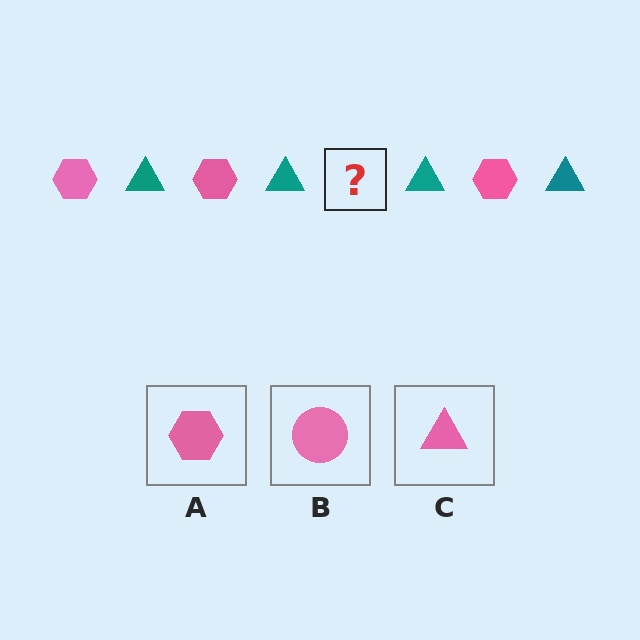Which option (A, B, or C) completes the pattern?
A.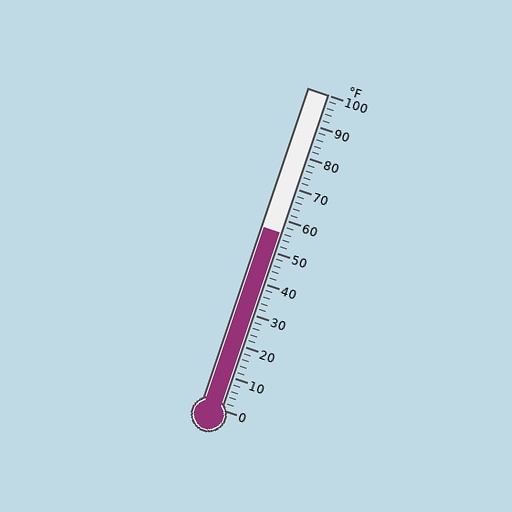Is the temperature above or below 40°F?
The temperature is above 40°F.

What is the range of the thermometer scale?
The thermometer scale ranges from 0°F to 100°F.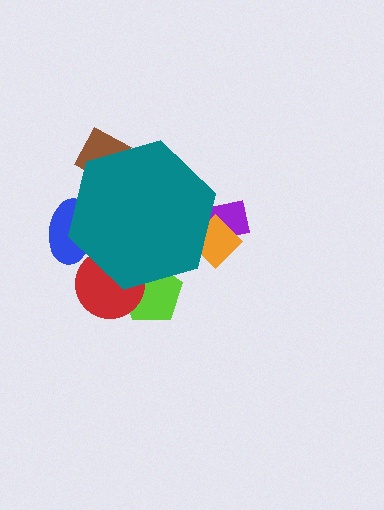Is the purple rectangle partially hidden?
Yes, the purple rectangle is partially hidden behind the teal hexagon.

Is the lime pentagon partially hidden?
Yes, the lime pentagon is partially hidden behind the teal hexagon.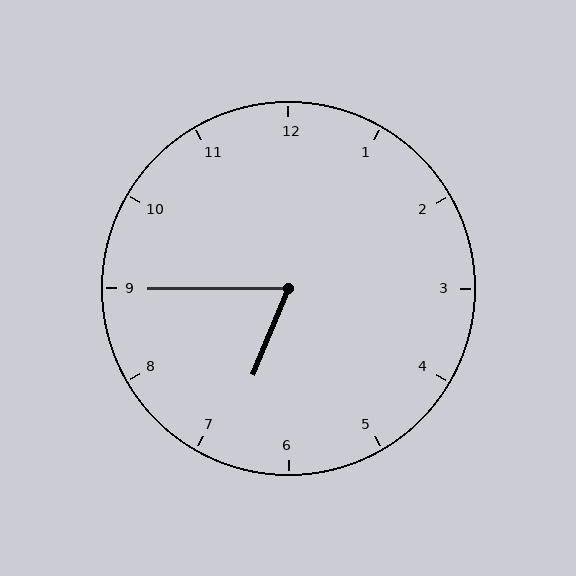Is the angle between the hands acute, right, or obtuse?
It is acute.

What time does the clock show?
6:45.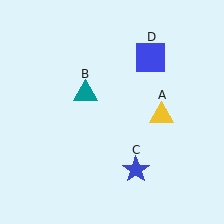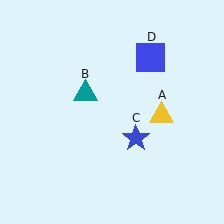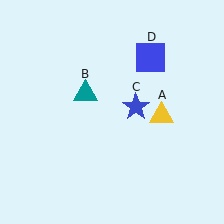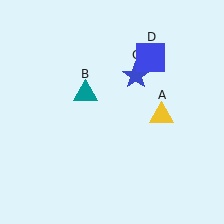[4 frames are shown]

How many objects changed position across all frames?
1 object changed position: blue star (object C).